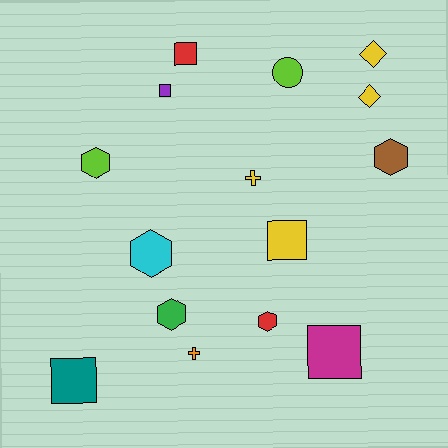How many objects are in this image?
There are 15 objects.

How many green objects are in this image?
There is 1 green object.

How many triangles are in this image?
There are no triangles.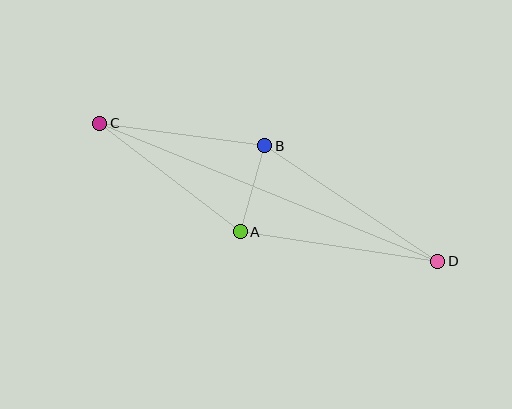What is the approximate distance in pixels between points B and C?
The distance between B and C is approximately 166 pixels.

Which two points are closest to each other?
Points A and B are closest to each other.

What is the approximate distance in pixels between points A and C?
The distance between A and C is approximately 178 pixels.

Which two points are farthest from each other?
Points C and D are farthest from each other.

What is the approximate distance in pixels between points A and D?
The distance between A and D is approximately 200 pixels.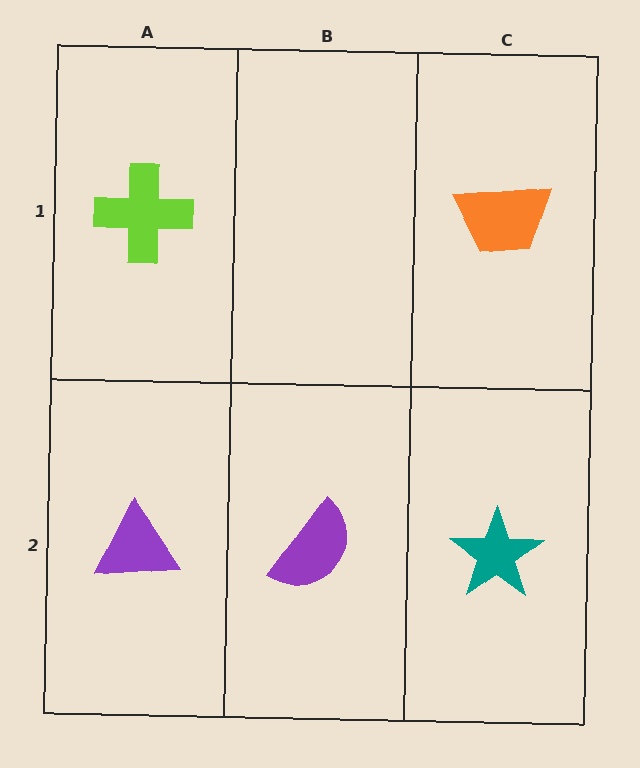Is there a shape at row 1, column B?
No, that cell is empty.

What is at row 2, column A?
A purple triangle.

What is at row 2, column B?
A purple semicircle.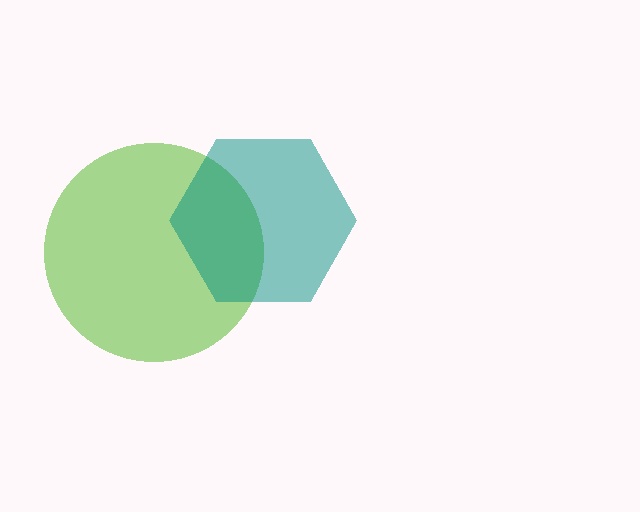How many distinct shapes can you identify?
There are 2 distinct shapes: a lime circle, a teal hexagon.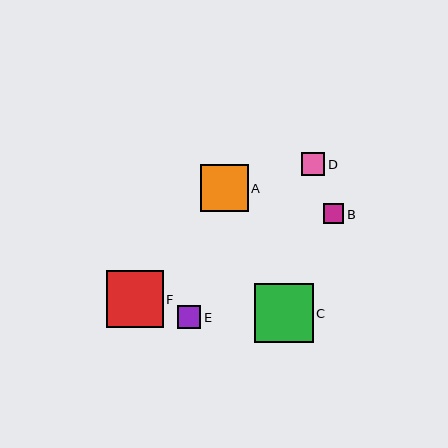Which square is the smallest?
Square B is the smallest with a size of approximately 20 pixels.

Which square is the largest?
Square C is the largest with a size of approximately 59 pixels.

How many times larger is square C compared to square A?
Square C is approximately 1.2 times the size of square A.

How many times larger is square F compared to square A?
Square F is approximately 1.2 times the size of square A.